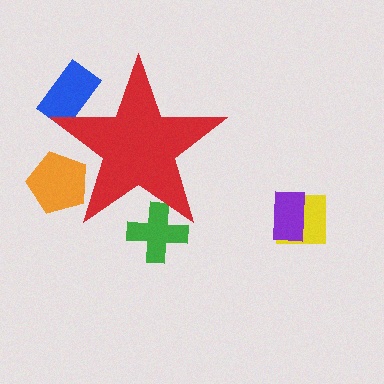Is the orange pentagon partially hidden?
Yes, the orange pentagon is partially hidden behind the red star.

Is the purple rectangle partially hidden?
No, the purple rectangle is fully visible.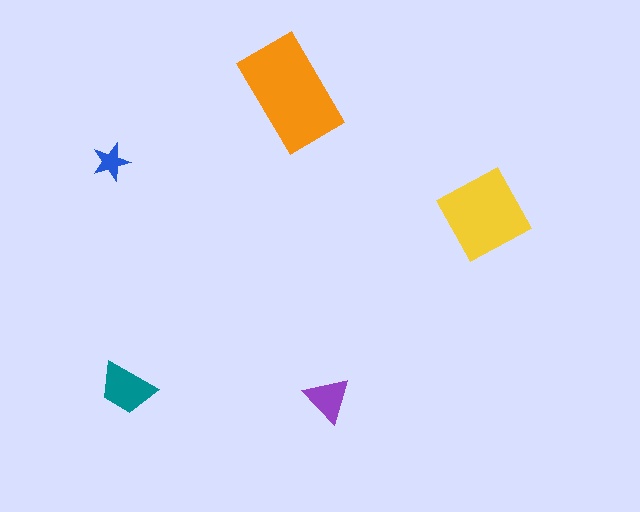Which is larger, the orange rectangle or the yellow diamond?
The orange rectangle.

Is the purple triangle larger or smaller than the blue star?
Larger.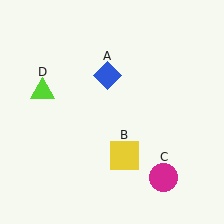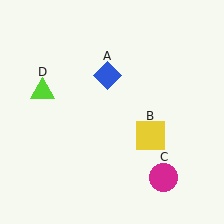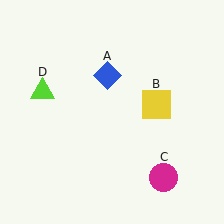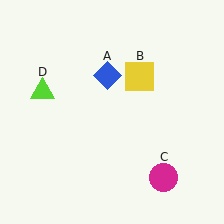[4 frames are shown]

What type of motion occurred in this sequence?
The yellow square (object B) rotated counterclockwise around the center of the scene.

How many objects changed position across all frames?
1 object changed position: yellow square (object B).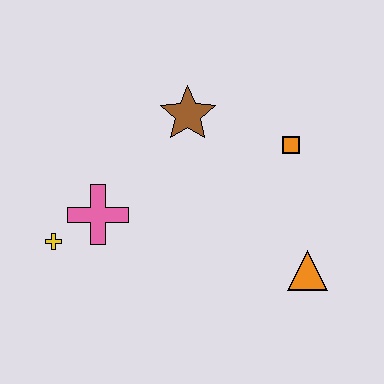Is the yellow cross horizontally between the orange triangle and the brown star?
No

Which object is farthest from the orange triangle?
The yellow cross is farthest from the orange triangle.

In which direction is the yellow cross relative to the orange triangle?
The yellow cross is to the left of the orange triangle.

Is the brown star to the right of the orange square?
No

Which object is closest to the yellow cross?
The pink cross is closest to the yellow cross.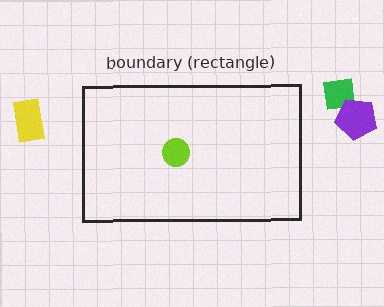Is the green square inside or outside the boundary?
Outside.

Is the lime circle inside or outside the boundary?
Inside.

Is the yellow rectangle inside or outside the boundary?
Outside.